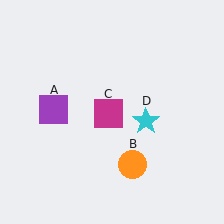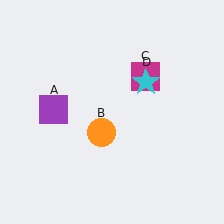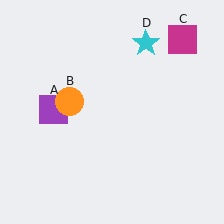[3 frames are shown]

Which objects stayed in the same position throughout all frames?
Purple square (object A) remained stationary.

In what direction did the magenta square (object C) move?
The magenta square (object C) moved up and to the right.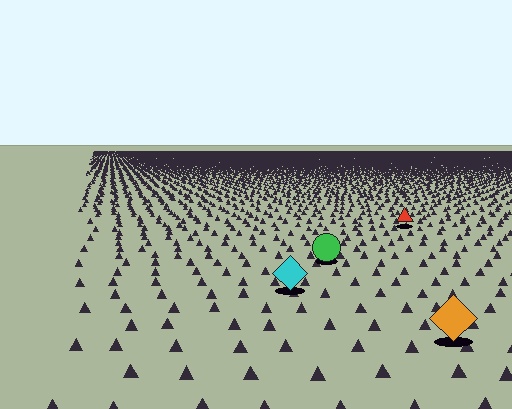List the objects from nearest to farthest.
From nearest to farthest: the orange diamond, the cyan diamond, the green circle, the red triangle.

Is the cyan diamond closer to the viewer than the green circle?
Yes. The cyan diamond is closer — you can tell from the texture gradient: the ground texture is coarser near it.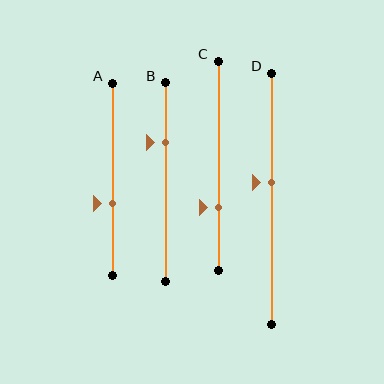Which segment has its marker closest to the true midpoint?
Segment D has its marker closest to the true midpoint.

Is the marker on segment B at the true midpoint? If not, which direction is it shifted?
No, the marker on segment B is shifted upward by about 20% of the segment length.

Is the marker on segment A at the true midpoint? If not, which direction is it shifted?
No, the marker on segment A is shifted downward by about 12% of the segment length.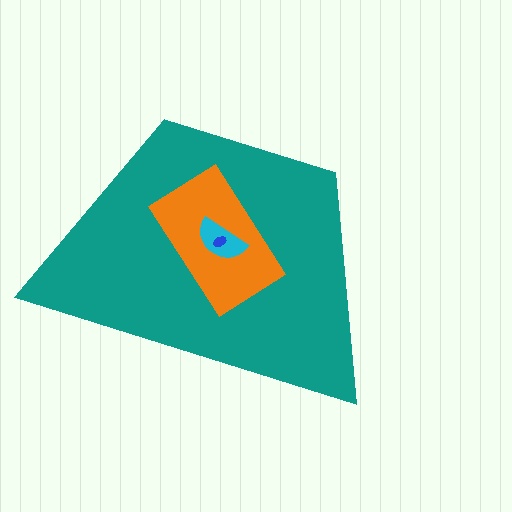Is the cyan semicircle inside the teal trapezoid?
Yes.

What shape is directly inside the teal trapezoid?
The orange rectangle.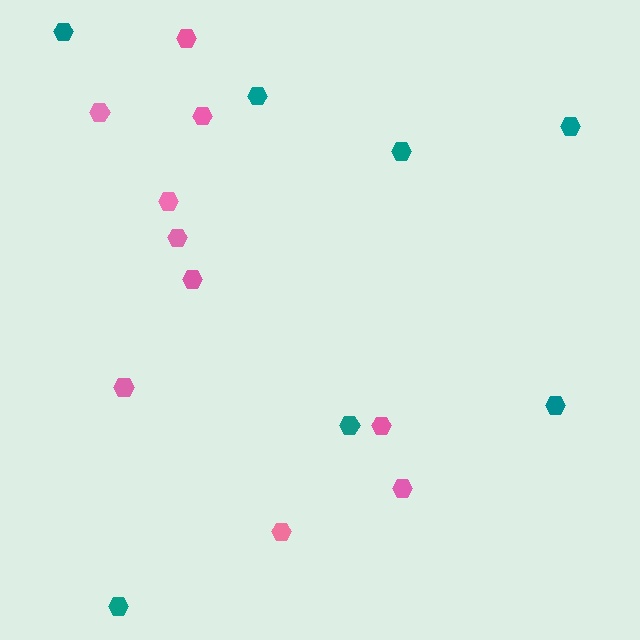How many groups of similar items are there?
There are 2 groups: one group of teal hexagons (7) and one group of pink hexagons (10).